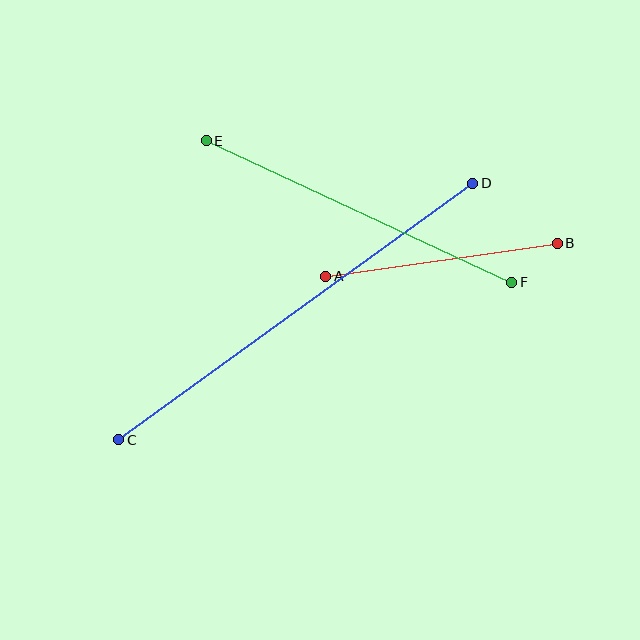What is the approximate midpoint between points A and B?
The midpoint is at approximately (441, 260) pixels.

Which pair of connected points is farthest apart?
Points C and D are farthest apart.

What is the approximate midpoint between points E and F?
The midpoint is at approximately (359, 212) pixels.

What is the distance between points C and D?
The distance is approximately 438 pixels.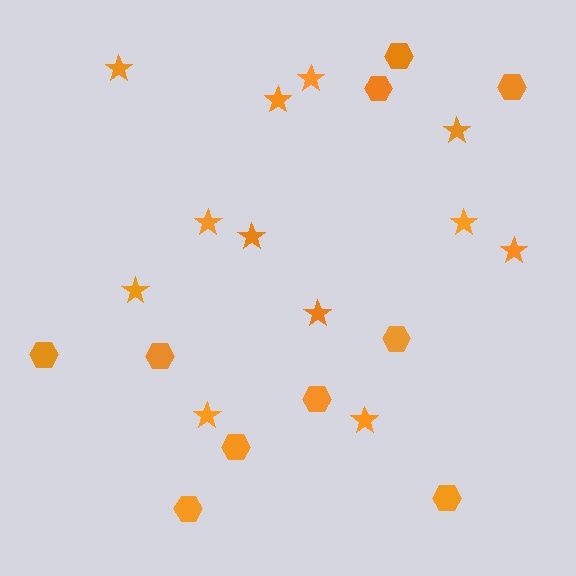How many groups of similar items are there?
There are 2 groups: one group of hexagons (10) and one group of stars (12).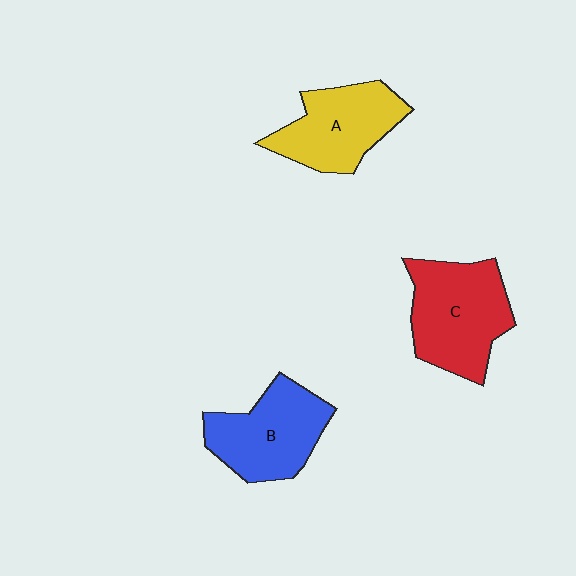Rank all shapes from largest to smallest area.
From largest to smallest: C (red), B (blue), A (yellow).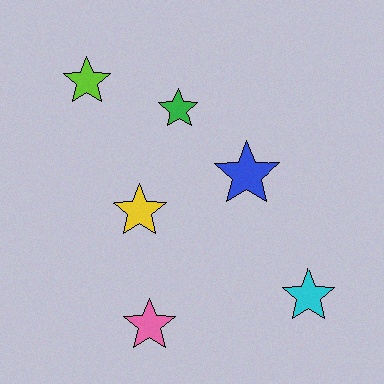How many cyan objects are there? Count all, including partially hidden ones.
There is 1 cyan object.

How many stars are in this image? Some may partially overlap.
There are 6 stars.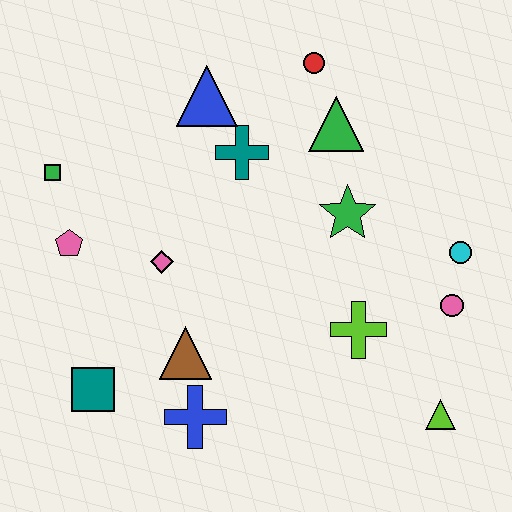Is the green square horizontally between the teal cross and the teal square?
No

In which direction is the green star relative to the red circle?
The green star is below the red circle.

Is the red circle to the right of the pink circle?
No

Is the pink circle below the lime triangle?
No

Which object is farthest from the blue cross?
The red circle is farthest from the blue cross.